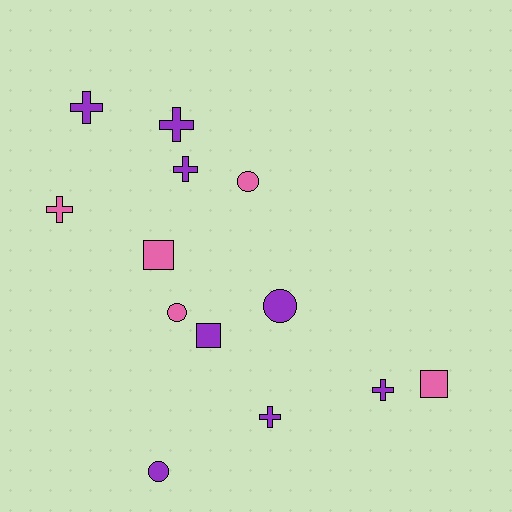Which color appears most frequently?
Purple, with 8 objects.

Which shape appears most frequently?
Cross, with 6 objects.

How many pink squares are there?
There are 2 pink squares.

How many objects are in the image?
There are 13 objects.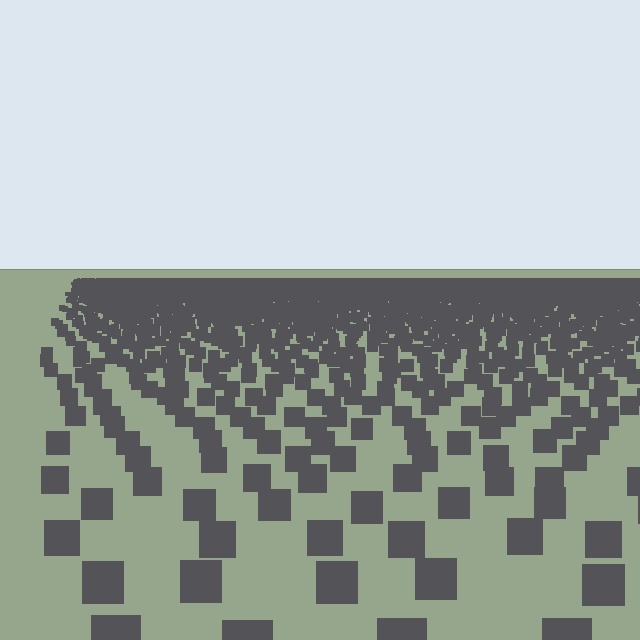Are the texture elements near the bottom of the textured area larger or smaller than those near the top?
Larger. Near the bottom, elements are closer to the viewer and appear at a bigger on-screen size.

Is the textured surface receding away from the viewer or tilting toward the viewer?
The surface is receding away from the viewer. Texture elements get smaller and denser toward the top.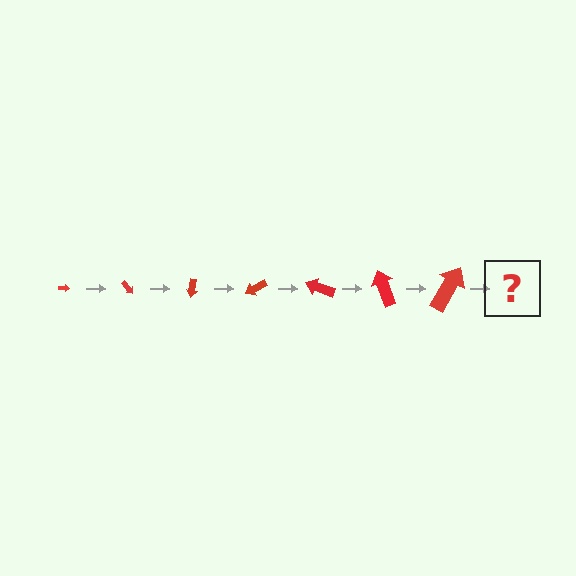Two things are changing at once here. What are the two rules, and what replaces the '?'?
The two rules are that the arrow grows larger each step and it rotates 50 degrees each step. The '?' should be an arrow, larger than the previous one and rotated 350 degrees from the start.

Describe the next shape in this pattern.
It should be an arrow, larger than the previous one and rotated 350 degrees from the start.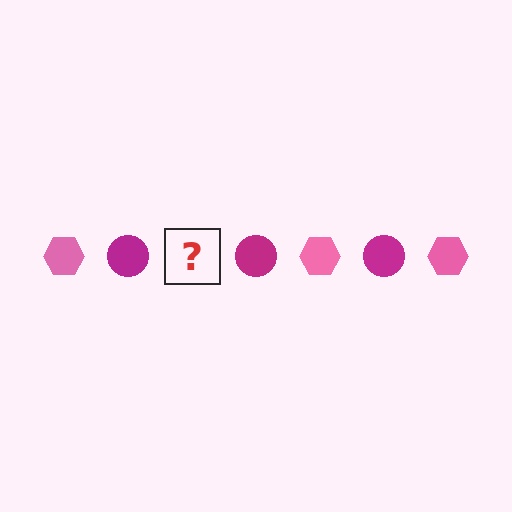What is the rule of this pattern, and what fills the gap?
The rule is that the pattern alternates between pink hexagon and magenta circle. The gap should be filled with a pink hexagon.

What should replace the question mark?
The question mark should be replaced with a pink hexagon.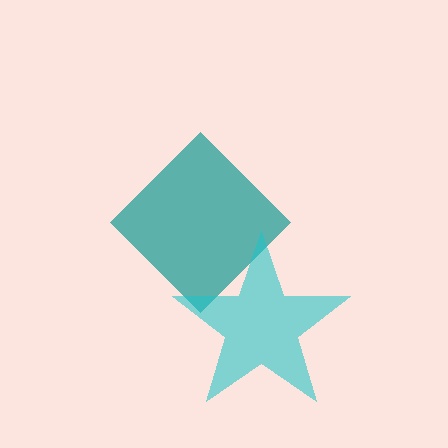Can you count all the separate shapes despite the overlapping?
Yes, there are 2 separate shapes.